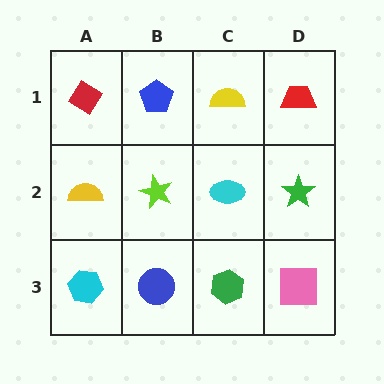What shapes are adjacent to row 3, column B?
A lime star (row 2, column B), a cyan hexagon (row 3, column A), a green hexagon (row 3, column C).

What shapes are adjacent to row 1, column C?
A cyan ellipse (row 2, column C), a blue pentagon (row 1, column B), a red trapezoid (row 1, column D).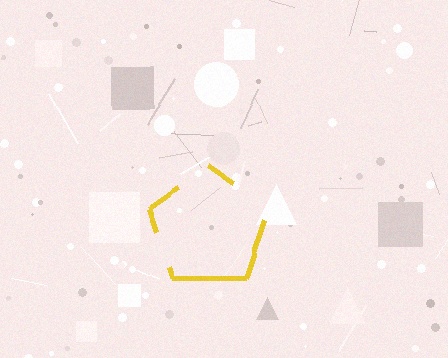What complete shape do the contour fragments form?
The contour fragments form a pentagon.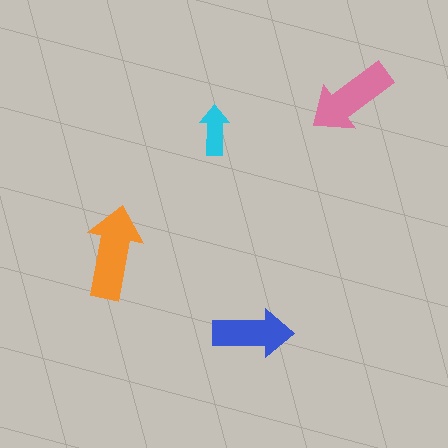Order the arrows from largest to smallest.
the orange one, the pink one, the blue one, the cyan one.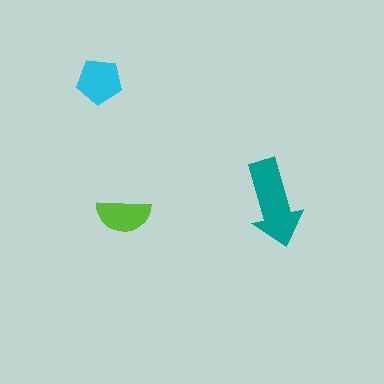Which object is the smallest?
The lime semicircle.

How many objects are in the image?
There are 3 objects in the image.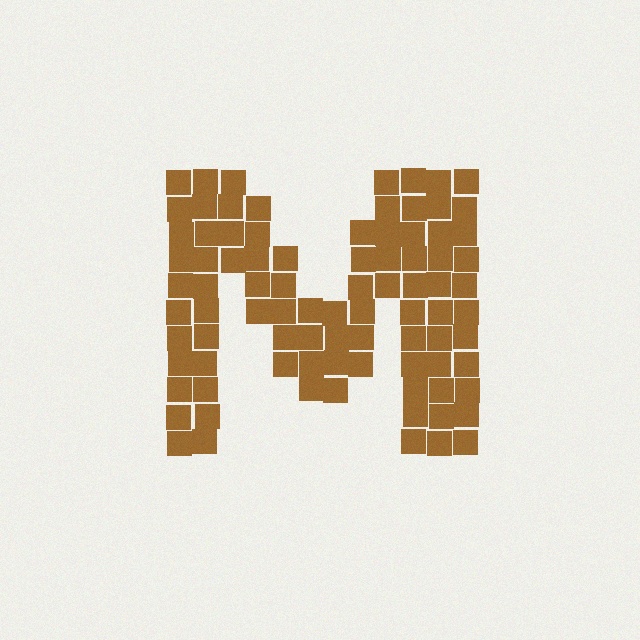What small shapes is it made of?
It is made of small squares.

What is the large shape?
The large shape is the letter M.